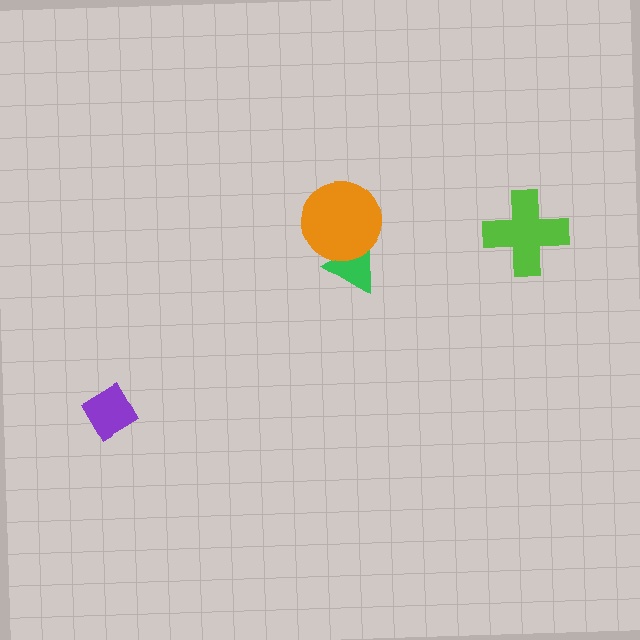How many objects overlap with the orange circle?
1 object overlaps with the orange circle.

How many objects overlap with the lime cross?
0 objects overlap with the lime cross.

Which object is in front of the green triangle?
The orange circle is in front of the green triangle.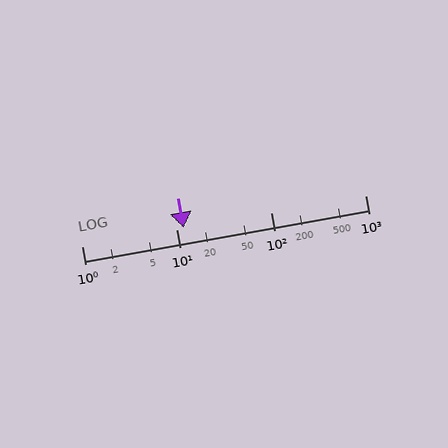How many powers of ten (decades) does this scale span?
The scale spans 3 decades, from 1 to 1000.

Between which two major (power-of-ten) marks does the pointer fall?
The pointer is between 10 and 100.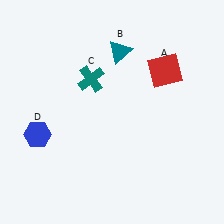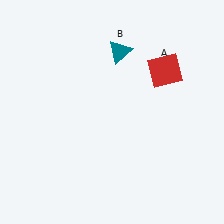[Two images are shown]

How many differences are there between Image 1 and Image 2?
There are 2 differences between the two images.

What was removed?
The blue hexagon (D), the teal cross (C) were removed in Image 2.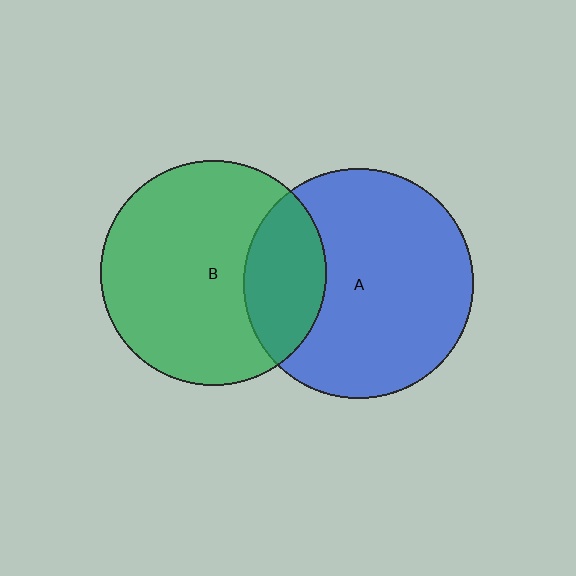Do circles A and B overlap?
Yes.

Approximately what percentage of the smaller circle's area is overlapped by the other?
Approximately 25%.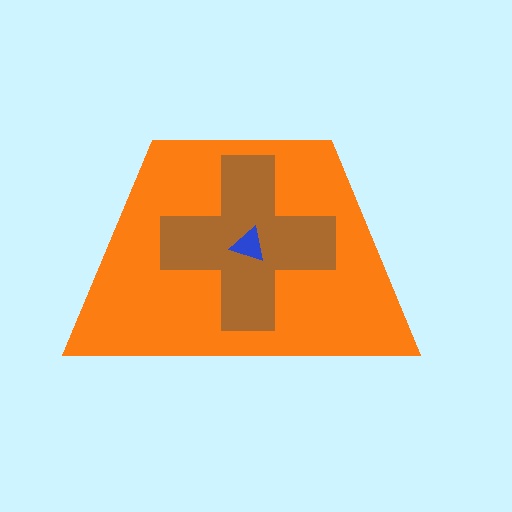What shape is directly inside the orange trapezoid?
The brown cross.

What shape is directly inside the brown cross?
The blue triangle.